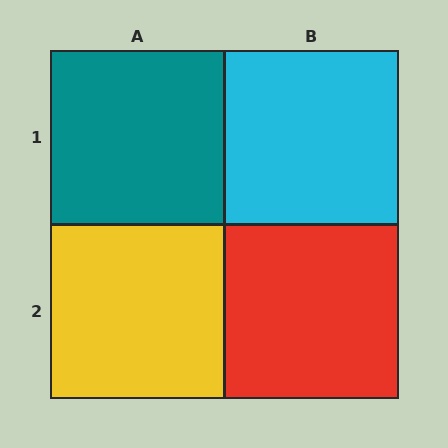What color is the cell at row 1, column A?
Teal.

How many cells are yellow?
1 cell is yellow.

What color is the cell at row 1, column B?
Cyan.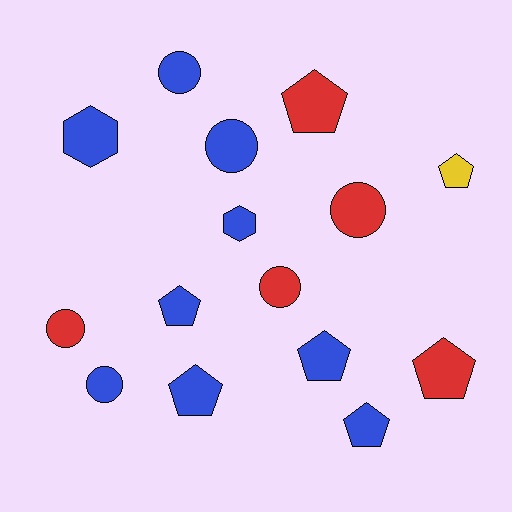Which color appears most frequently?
Blue, with 9 objects.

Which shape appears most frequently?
Pentagon, with 7 objects.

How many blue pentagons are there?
There are 4 blue pentagons.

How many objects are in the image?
There are 15 objects.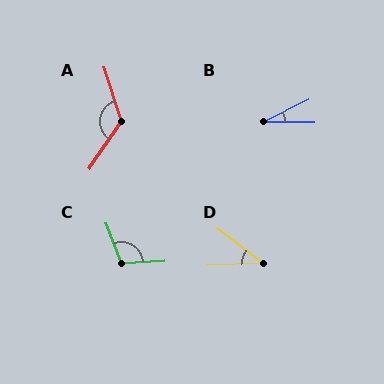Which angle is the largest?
A, at approximately 129 degrees.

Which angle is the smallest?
B, at approximately 27 degrees.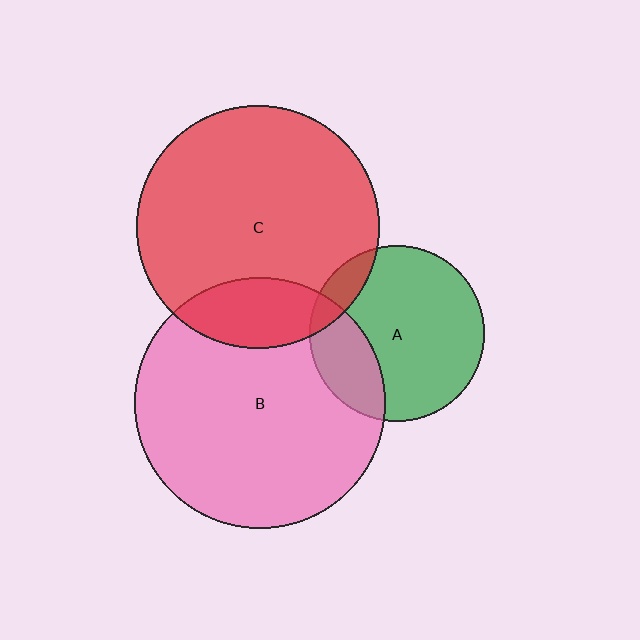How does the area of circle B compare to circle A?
Approximately 2.0 times.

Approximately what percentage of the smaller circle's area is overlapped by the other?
Approximately 10%.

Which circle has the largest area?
Circle B (pink).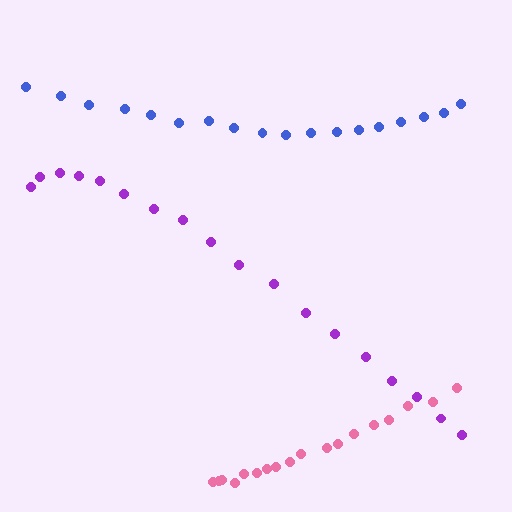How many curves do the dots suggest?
There are 3 distinct paths.